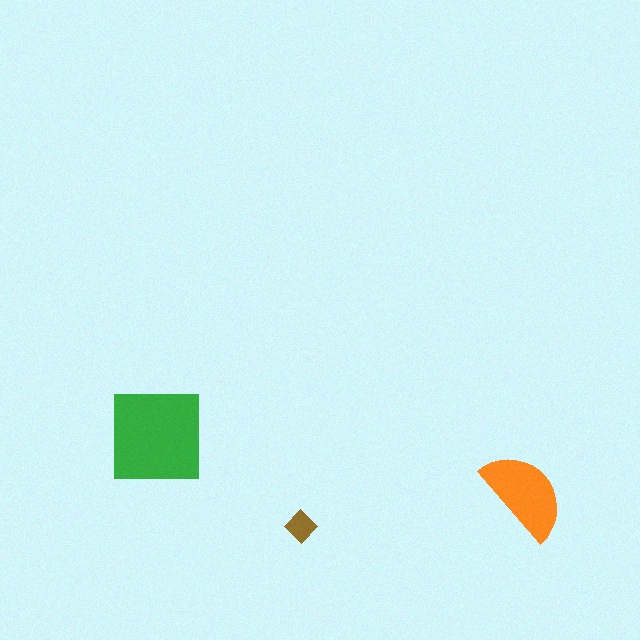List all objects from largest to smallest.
The green square, the orange semicircle, the brown diamond.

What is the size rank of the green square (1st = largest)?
1st.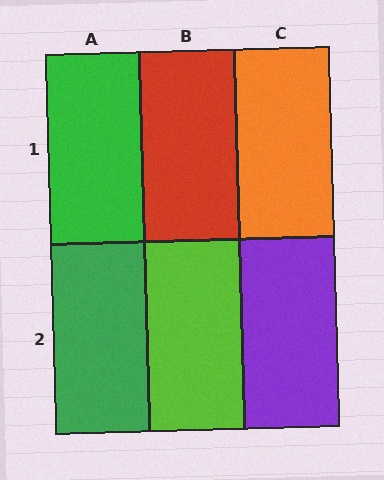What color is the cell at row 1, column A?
Green.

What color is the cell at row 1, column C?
Orange.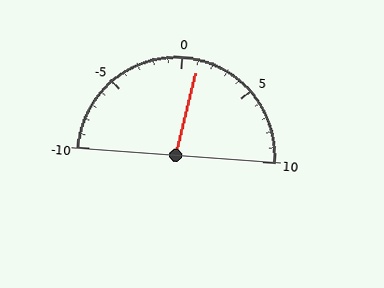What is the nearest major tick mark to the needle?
The nearest major tick mark is 0.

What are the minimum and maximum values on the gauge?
The gauge ranges from -10 to 10.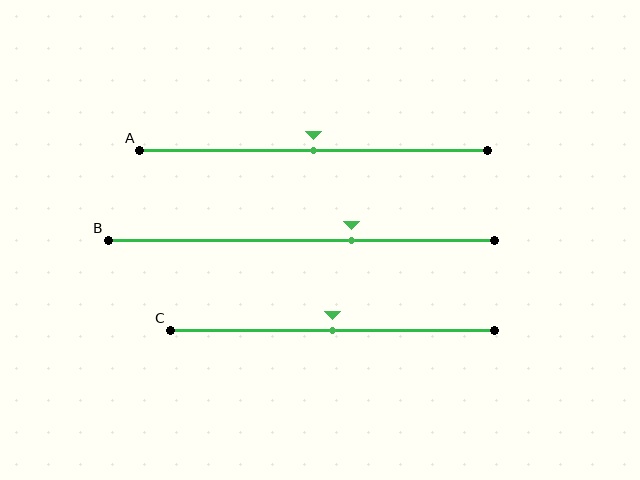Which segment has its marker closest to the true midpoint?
Segment A has its marker closest to the true midpoint.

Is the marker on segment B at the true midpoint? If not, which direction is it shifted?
No, the marker on segment B is shifted to the right by about 13% of the segment length.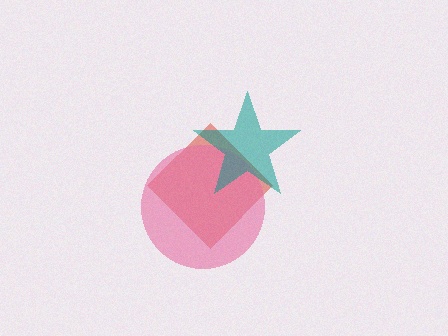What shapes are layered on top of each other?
The layered shapes are: a red diamond, a pink circle, a teal star.